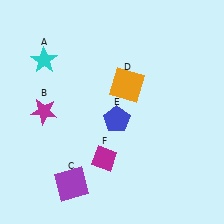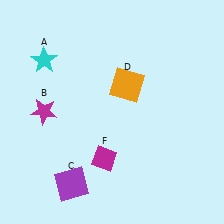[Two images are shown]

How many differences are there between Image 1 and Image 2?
There is 1 difference between the two images.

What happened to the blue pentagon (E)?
The blue pentagon (E) was removed in Image 2. It was in the bottom-right area of Image 1.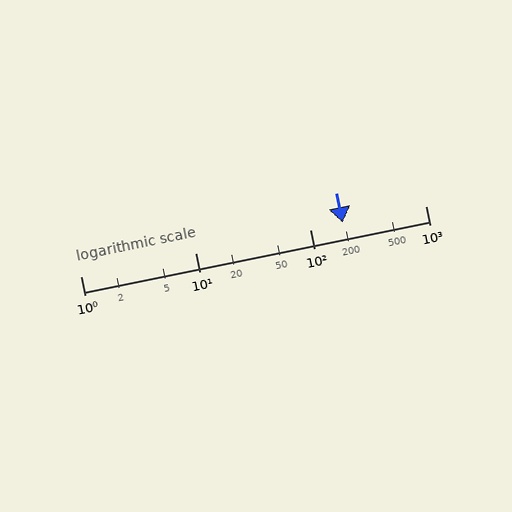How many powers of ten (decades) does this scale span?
The scale spans 3 decades, from 1 to 1000.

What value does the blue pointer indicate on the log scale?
The pointer indicates approximately 190.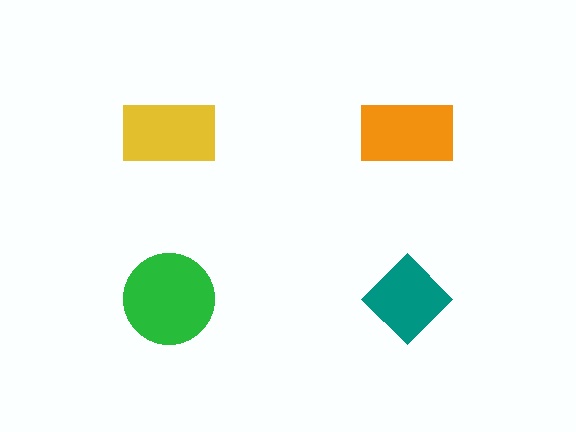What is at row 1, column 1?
A yellow rectangle.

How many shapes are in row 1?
2 shapes.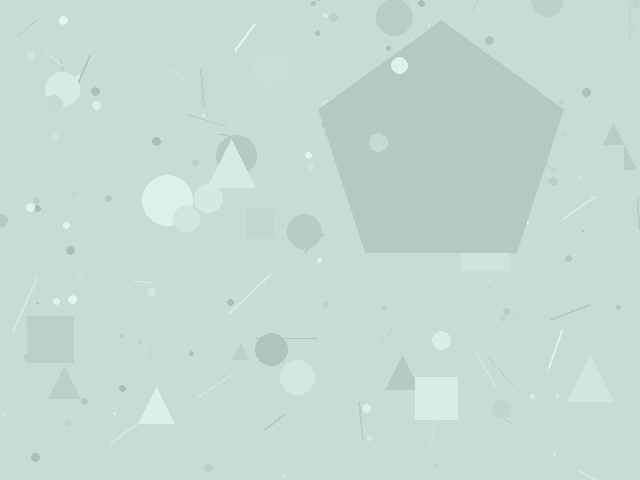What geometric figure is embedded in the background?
A pentagon is embedded in the background.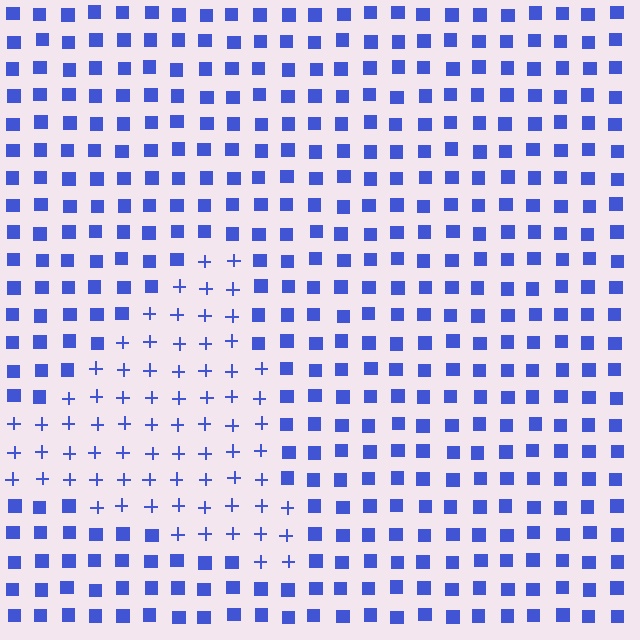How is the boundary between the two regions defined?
The boundary is defined by a change in element shape: plus signs inside vs. squares outside. All elements share the same color and spacing.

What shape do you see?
I see a triangle.